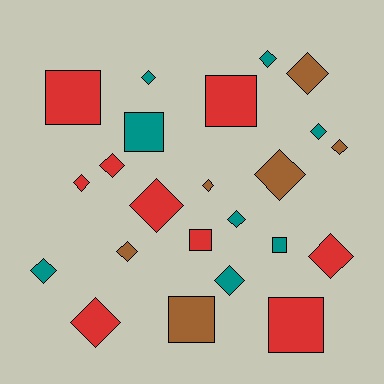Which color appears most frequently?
Red, with 9 objects.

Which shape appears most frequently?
Diamond, with 16 objects.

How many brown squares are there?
There is 1 brown square.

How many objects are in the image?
There are 23 objects.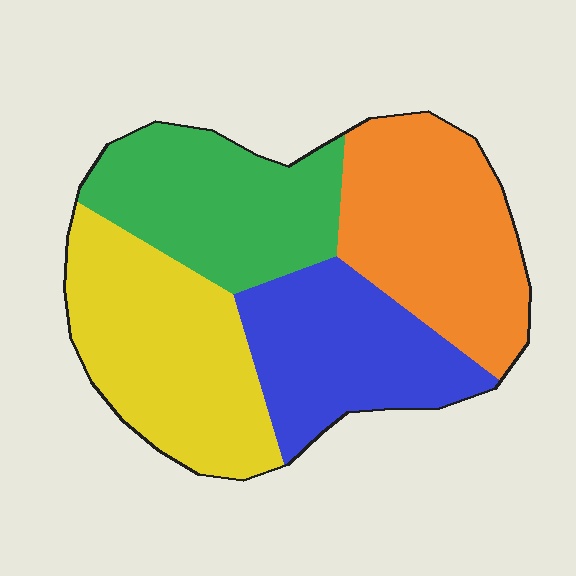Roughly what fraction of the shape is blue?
Blue covers around 20% of the shape.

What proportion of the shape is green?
Green covers around 25% of the shape.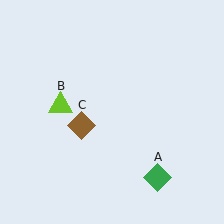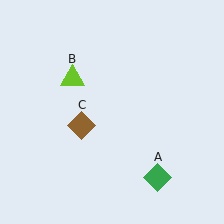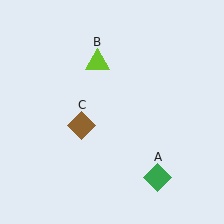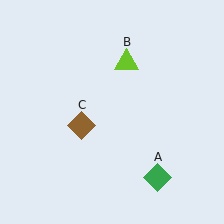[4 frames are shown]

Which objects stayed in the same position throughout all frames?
Green diamond (object A) and brown diamond (object C) remained stationary.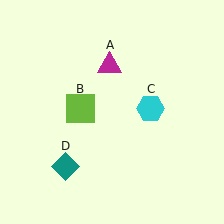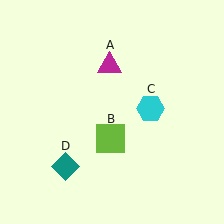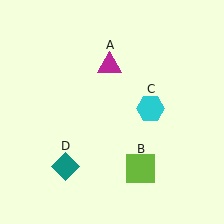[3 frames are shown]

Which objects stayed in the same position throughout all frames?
Magenta triangle (object A) and cyan hexagon (object C) and teal diamond (object D) remained stationary.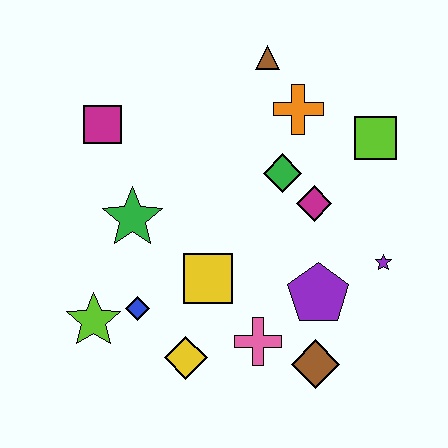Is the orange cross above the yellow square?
Yes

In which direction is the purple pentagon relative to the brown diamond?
The purple pentagon is above the brown diamond.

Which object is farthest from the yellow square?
The brown triangle is farthest from the yellow square.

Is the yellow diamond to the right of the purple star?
No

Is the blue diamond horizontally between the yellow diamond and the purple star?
No